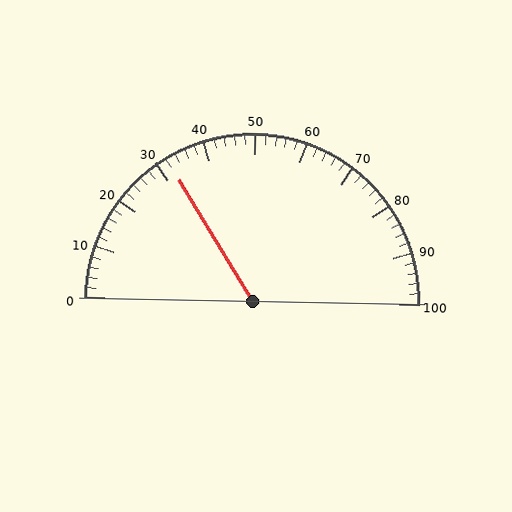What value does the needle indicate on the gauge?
The needle indicates approximately 32.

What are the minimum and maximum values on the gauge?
The gauge ranges from 0 to 100.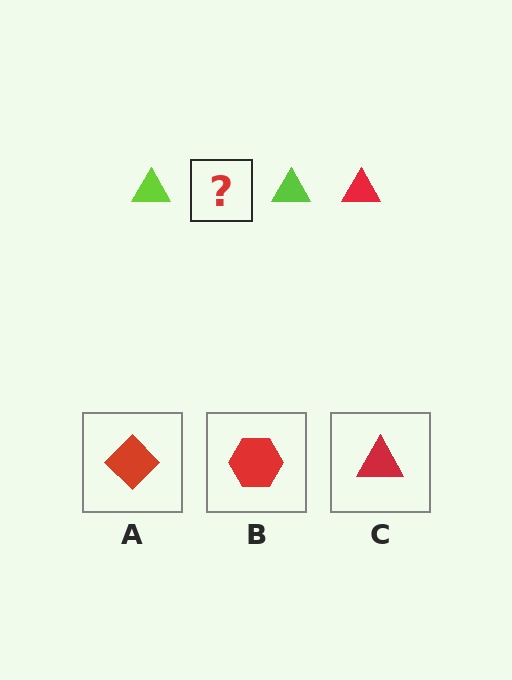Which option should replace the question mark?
Option C.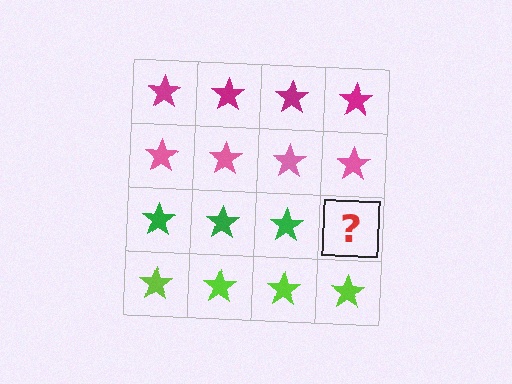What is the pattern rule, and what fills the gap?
The rule is that each row has a consistent color. The gap should be filled with a green star.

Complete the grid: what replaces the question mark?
The question mark should be replaced with a green star.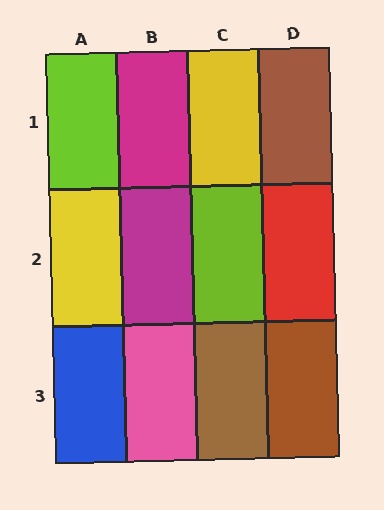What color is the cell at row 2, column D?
Red.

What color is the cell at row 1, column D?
Brown.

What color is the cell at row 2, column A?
Yellow.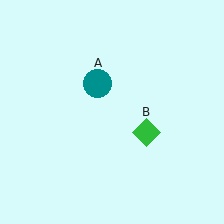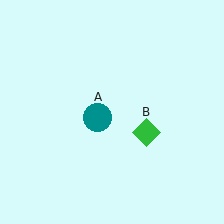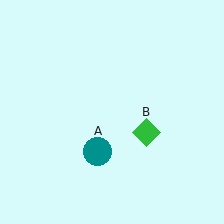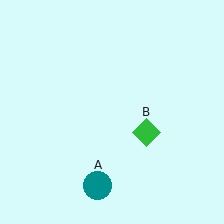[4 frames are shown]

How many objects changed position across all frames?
1 object changed position: teal circle (object A).